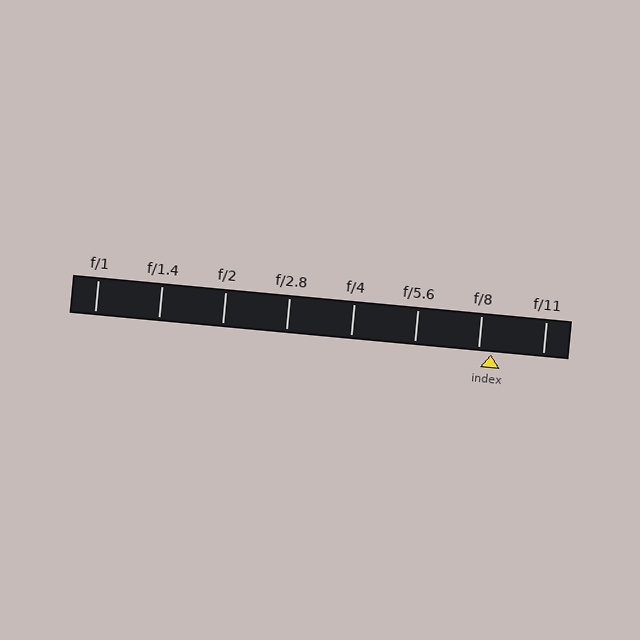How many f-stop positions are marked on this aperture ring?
There are 8 f-stop positions marked.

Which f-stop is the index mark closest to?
The index mark is closest to f/8.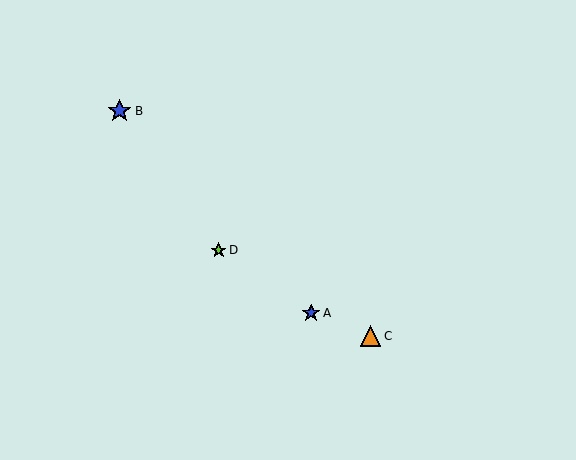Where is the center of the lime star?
The center of the lime star is at (219, 250).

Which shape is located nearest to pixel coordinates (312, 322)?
The blue star (labeled A) at (311, 313) is nearest to that location.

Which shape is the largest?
The blue star (labeled B) is the largest.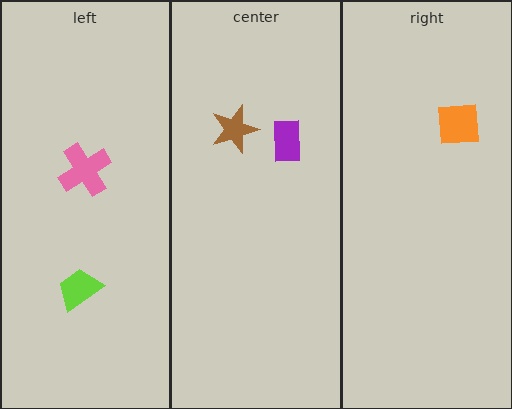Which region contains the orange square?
The right region.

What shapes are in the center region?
The purple rectangle, the brown star.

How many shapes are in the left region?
2.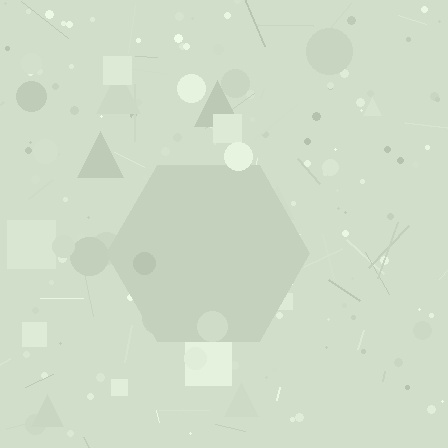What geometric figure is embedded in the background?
A hexagon is embedded in the background.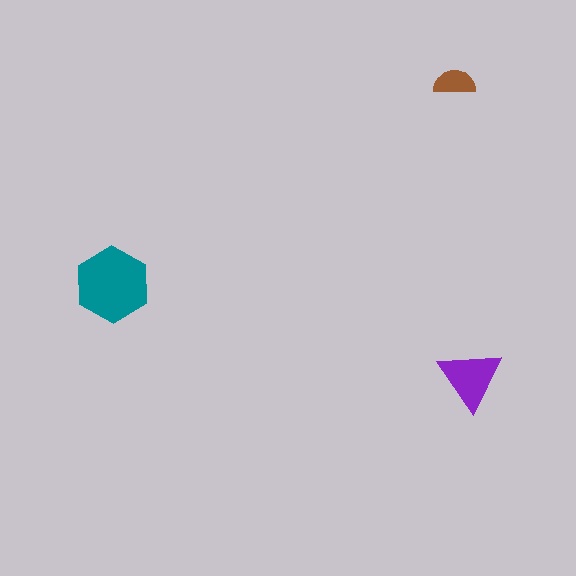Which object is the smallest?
The brown semicircle.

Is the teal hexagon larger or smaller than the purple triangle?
Larger.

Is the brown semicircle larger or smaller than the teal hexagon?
Smaller.